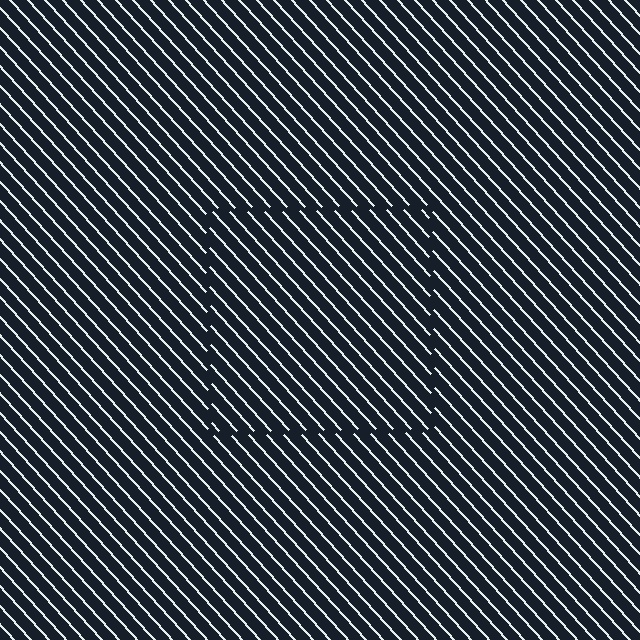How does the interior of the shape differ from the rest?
The interior of the shape contains the same grating, shifted by half a period — the contour is defined by the phase discontinuity where line-ends from the inner and outer gratings abut.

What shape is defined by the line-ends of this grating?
An illusory square. The interior of the shape contains the same grating, shifted by half a period — the contour is defined by the phase discontinuity where line-ends from the inner and outer gratings abut.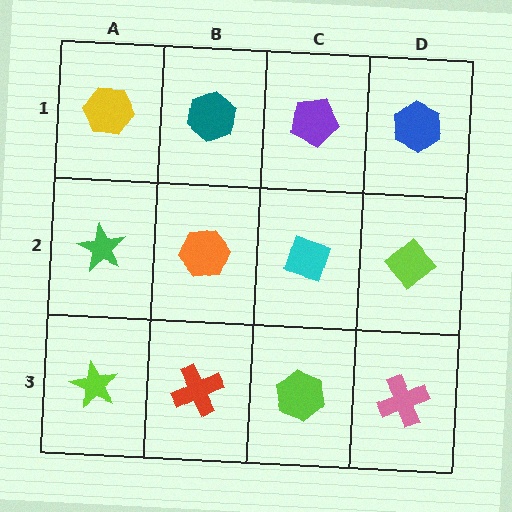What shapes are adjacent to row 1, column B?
An orange hexagon (row 2, column B), a yellow hexagon (row 1, column A), a purple pentagon (row 1, column C).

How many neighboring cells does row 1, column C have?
3.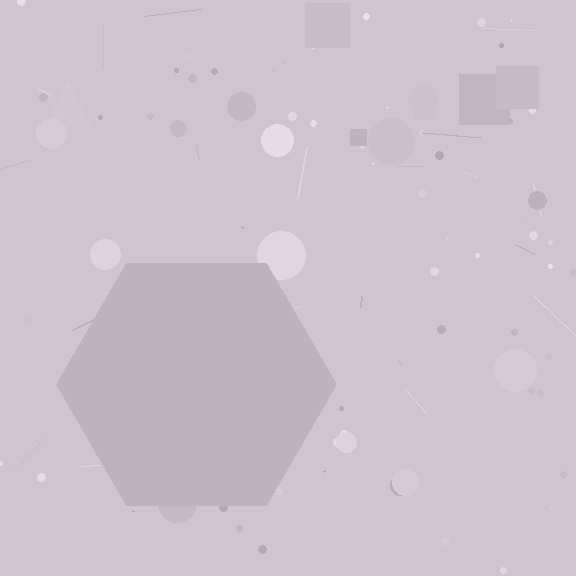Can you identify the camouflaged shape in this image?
The camouflaged shape is a hexagon.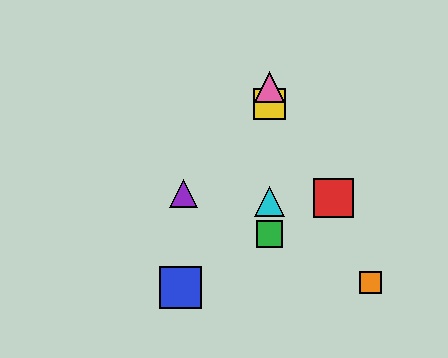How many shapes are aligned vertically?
4 shapes (the green square, the yellow square, the cyan triangle, the pink triangle) are aligned vertically.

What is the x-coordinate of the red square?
The red square is at x≈333.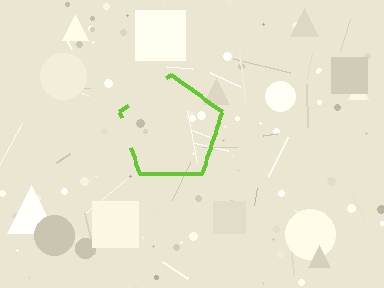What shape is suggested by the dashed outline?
The dashed outline suggests a pentagon.